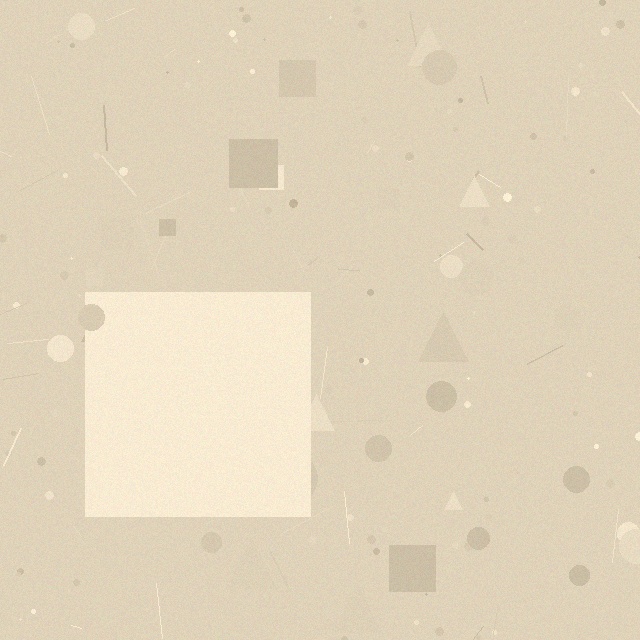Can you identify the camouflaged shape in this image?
The camouflaged shape is a square.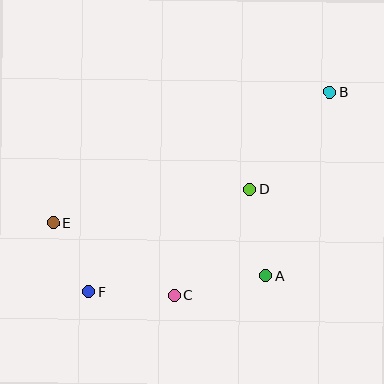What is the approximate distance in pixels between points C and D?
The distance between C and D is approximately 130 pixels.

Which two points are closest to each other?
Points E and F are closest to each other.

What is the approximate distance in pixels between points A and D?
The distance between A and D is approximately 88 pixels.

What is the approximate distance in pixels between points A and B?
The distance between A and B is approximately 195 pixels.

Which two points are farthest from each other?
Points B and F are farthest from each other.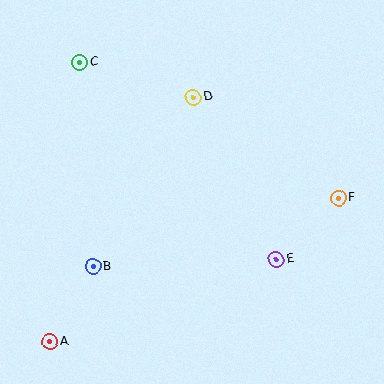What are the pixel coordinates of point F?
Point F is at (339, 198).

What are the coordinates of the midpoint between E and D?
The midpoint between E and D is at (235, 178).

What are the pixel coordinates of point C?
Point C is at (80, 62).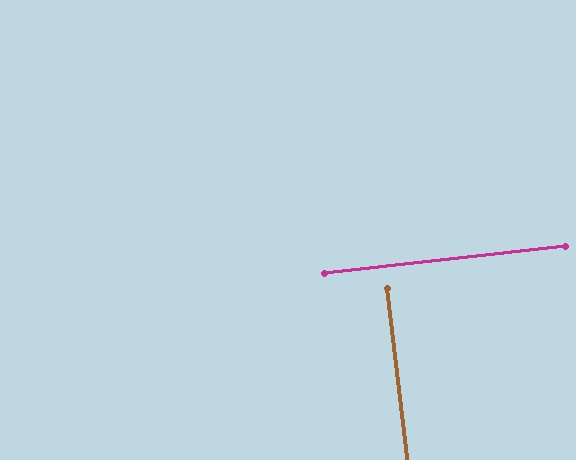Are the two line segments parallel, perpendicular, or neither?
Perpendicular — they meet at approximately 89°.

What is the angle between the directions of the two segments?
Approximately 89 degrees.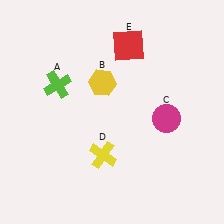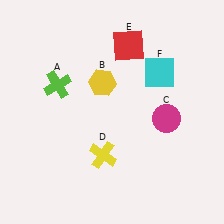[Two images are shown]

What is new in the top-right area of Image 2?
A cyan square (F) was added in the top-right area of Image 2.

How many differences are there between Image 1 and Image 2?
There is 1 difference between the two images.